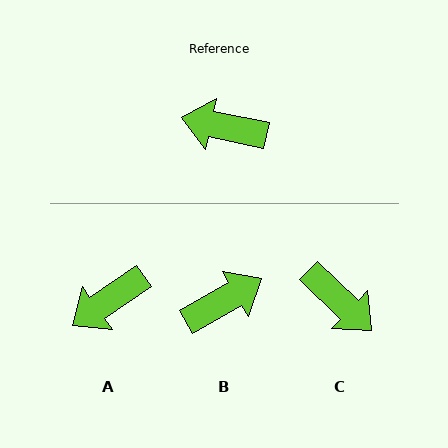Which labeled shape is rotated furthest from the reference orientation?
C, about 148 degrees away.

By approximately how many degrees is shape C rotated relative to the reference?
Approximately 148 degrees counter-clockwise.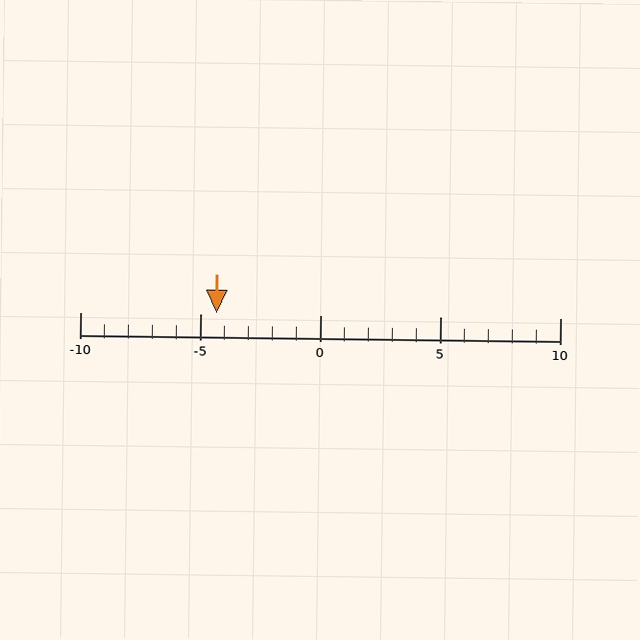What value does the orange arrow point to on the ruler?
The orange arrow points to approximately -4.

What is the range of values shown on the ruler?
The ruler shows values from -10 to 10.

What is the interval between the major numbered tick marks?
The major tick marks are spaced 5 units apart.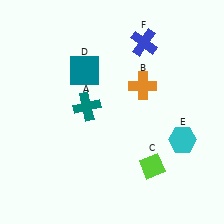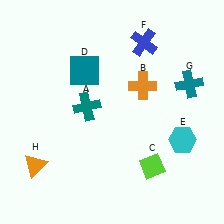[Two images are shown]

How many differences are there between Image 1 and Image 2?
There are 2 differences between the two images.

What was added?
A teal cross (G), an orange triangle (H) were added in Image 2.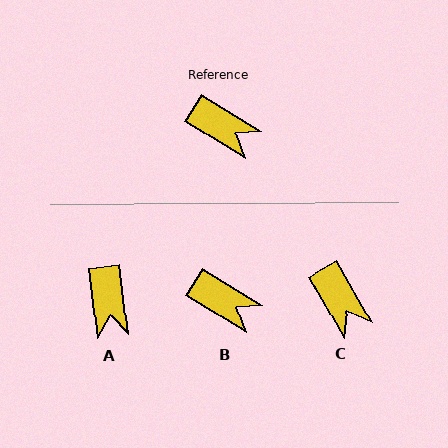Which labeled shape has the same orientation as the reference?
B.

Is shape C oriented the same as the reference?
No, it is off by about 30 degrees.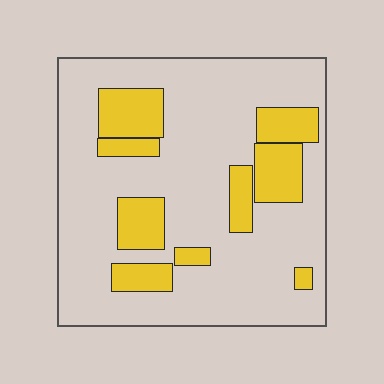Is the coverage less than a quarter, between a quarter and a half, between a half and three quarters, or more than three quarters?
Less than a quarter.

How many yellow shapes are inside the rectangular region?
9.